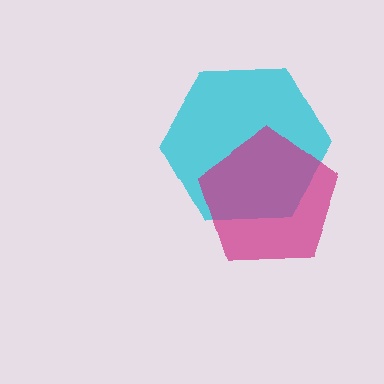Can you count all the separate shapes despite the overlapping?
Yes, there are 2 separate shapes.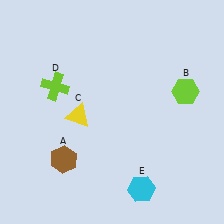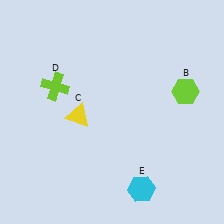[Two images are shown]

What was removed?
The brown hexagon (A) was removed in Image 2.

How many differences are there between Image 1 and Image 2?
There is 1 difference between the two images.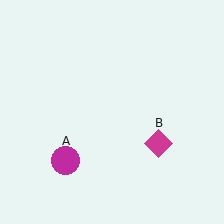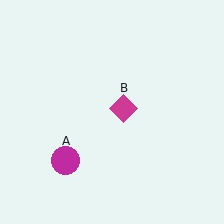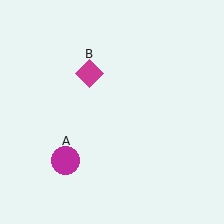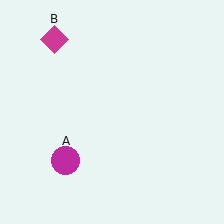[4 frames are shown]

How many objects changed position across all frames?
1 object changed position: magenta diamond (object B).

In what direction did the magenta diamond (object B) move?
The magenta diamond (object B) moved up and to the left.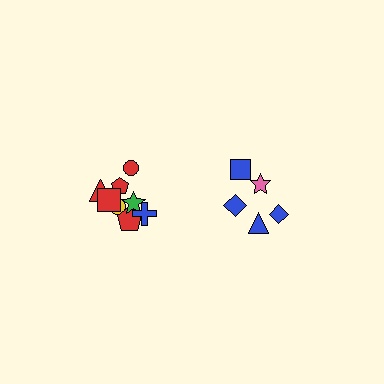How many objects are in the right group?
There are 5 objects.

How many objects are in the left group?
There are 8 objects.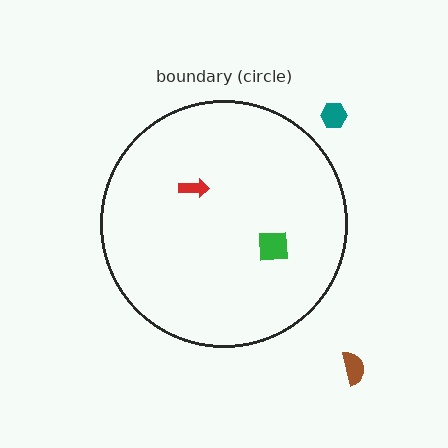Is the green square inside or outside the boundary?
Inside.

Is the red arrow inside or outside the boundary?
Inside.